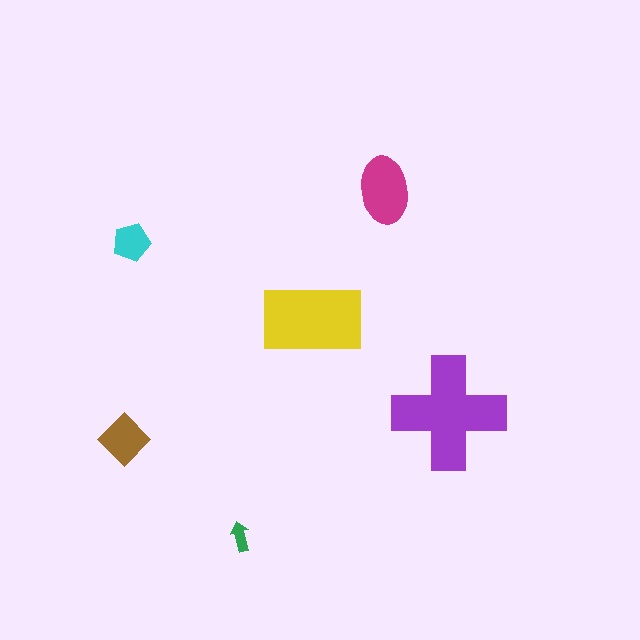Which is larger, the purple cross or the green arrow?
The purple cross.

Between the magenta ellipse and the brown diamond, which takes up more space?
The magenta ellipse.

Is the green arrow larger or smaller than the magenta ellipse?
Smaller.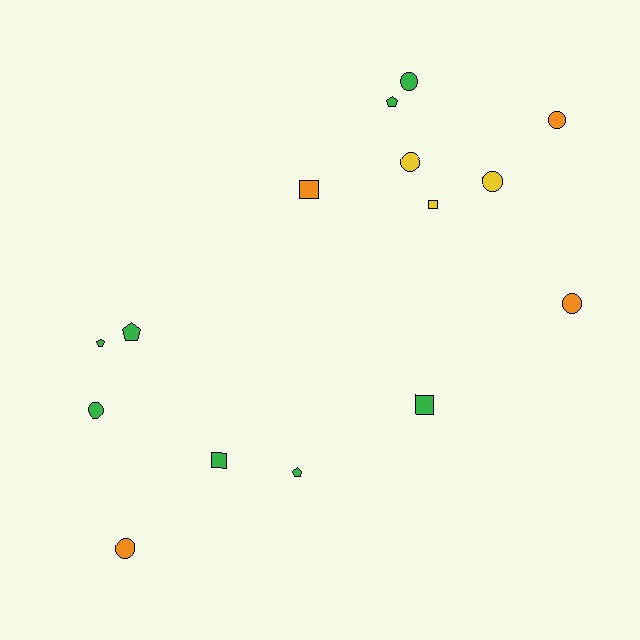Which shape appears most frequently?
Circle, with 7 objects.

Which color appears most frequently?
Green, with 8 objects.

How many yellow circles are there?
There are 2 yellow circles.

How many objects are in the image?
There are 15 objects.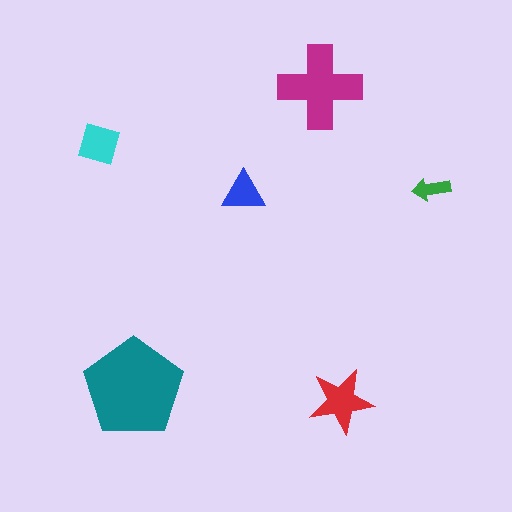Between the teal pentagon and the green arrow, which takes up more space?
The teal pentagon.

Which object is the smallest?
The green arrow.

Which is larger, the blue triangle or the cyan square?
The cyan square.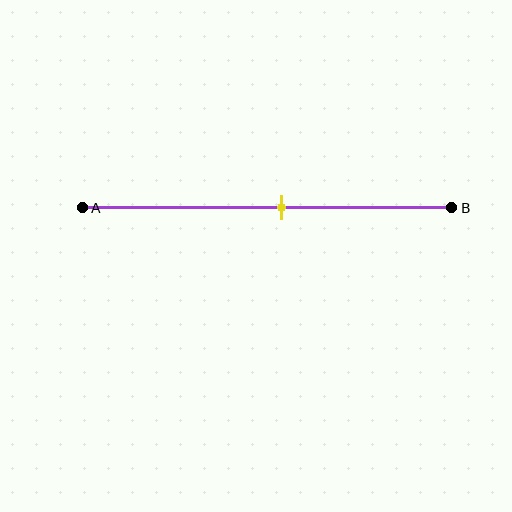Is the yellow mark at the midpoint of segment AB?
No, the mark is at about 55% from A, not at the 50% midpoint.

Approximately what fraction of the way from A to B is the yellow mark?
The yellow mark is approximately 55% of the way from A to B.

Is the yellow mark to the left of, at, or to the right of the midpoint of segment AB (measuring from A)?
The yellow mark is to the right of the midpoint of segment AB.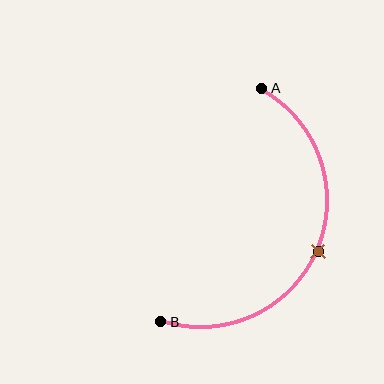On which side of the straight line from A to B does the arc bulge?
The arc bulges to the right of the straight line connecting A and B.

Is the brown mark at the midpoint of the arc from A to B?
Yes. The brown mark lies on the arc at equal arc-length from both A and B — it is the arc midpoint.